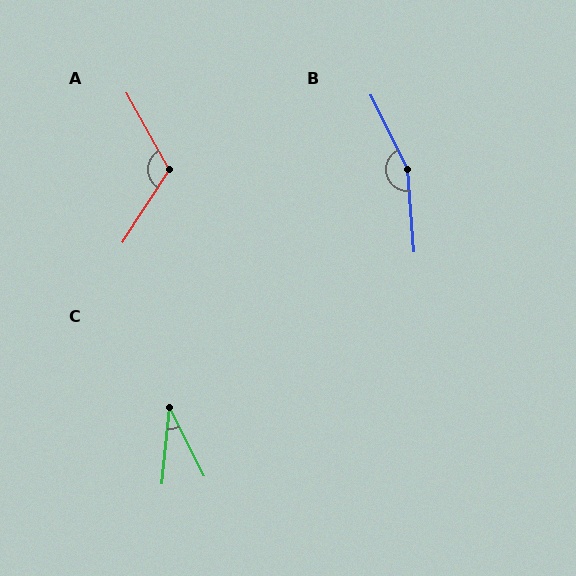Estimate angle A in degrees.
Approximately 118 degrees.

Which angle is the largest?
B, at approximately 159 degrees.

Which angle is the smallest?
C, at approximately 32 degrees.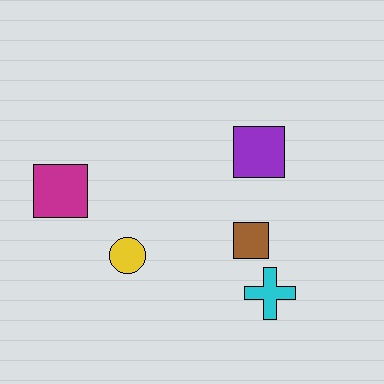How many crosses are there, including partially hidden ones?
There is 1 cross.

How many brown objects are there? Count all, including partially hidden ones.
There is 1 brown object.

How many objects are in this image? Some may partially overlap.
There are 5 objects.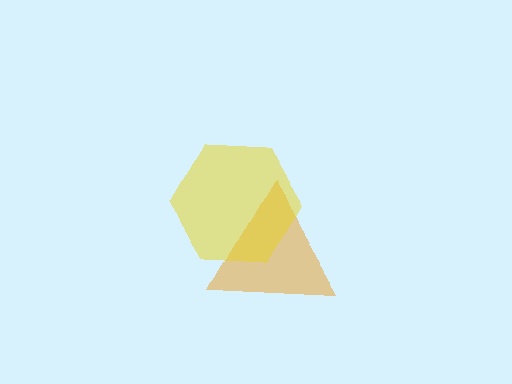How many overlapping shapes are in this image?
There are 2 overlapping shapes in the image.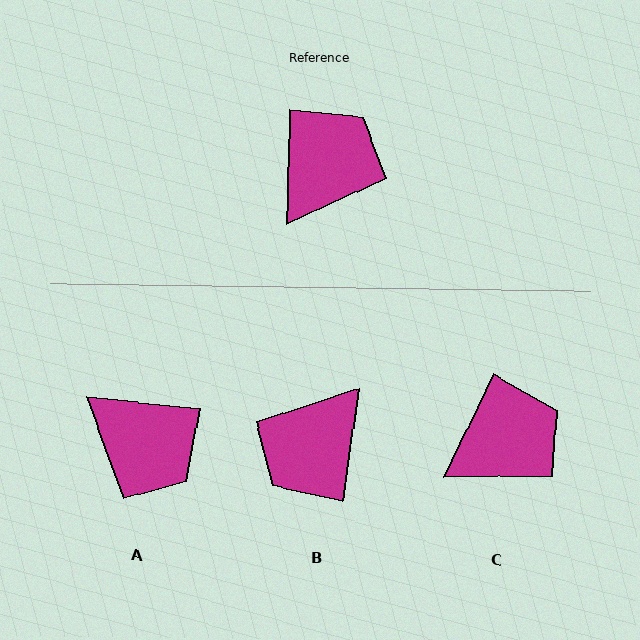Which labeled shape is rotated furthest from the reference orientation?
B, about 173 degrees away.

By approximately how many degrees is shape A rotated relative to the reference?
Approximately 95 degrees clockwise.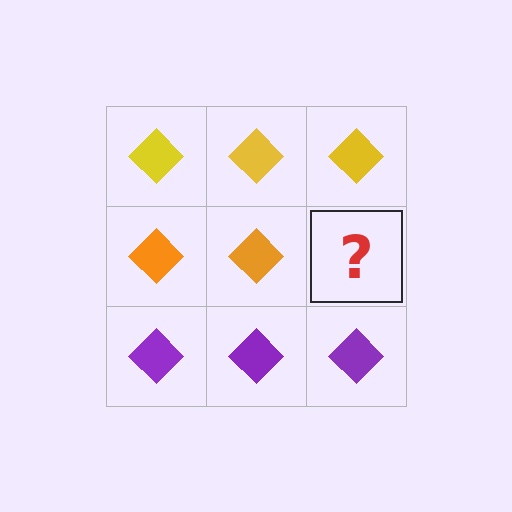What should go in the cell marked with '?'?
The missing cell should contain an orange diamond.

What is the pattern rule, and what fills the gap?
The rule is that each row has a consistent color. The gap should be filled with an orange diamond.